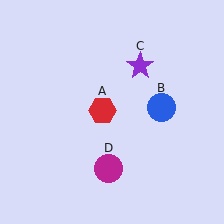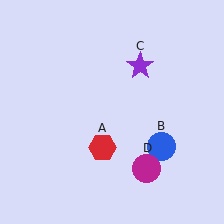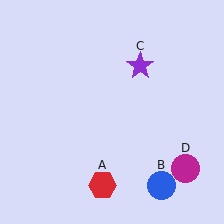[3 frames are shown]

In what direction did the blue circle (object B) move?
The blue circle (object B) moved down.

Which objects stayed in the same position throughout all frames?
Purple star (object C) remained stationary.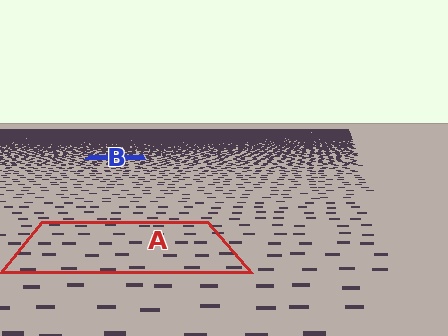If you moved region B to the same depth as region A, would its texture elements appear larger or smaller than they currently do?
They would appear larger. At a closer depth, the same texture elements are projected at a bigger on-screen size.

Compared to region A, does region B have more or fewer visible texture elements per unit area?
Region B has more texture elements per unit area — they are packed more densely because it is farther away.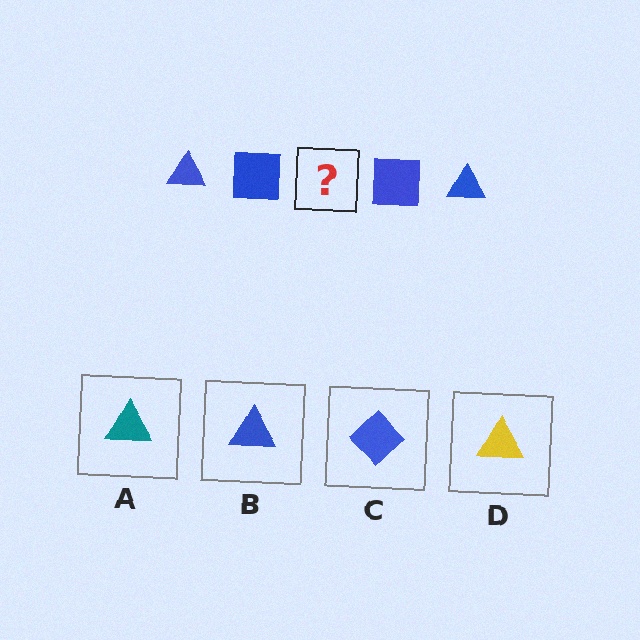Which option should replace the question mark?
Option B.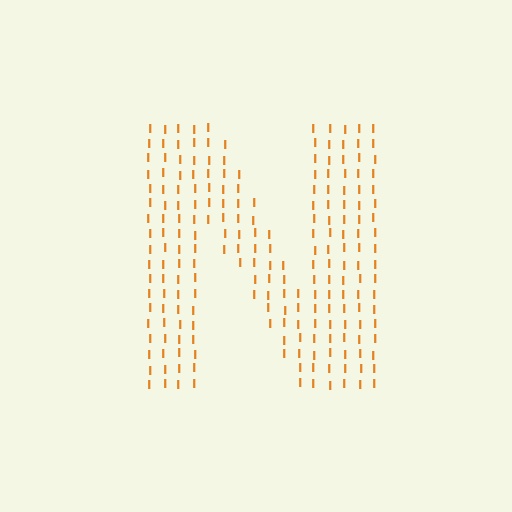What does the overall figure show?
The overall figure shows the letter N.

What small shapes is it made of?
It is made of small letter I's.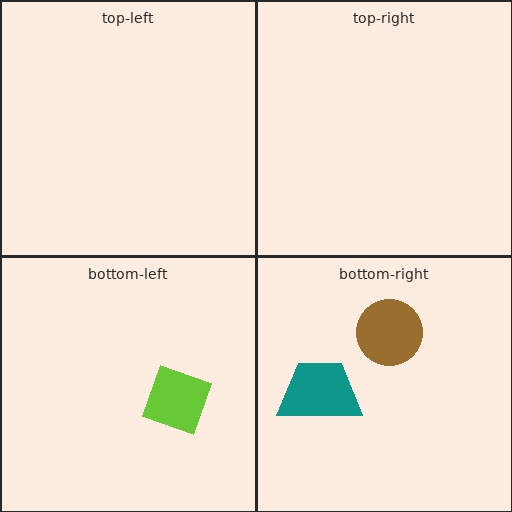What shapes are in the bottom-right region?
The teal trapezoid, the brown circle.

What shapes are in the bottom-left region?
The lime square.